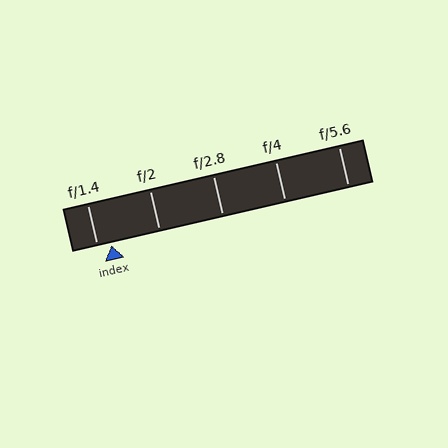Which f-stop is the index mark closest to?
The index mark is closest to f/1.4.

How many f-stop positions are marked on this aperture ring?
There are 5 f-stop positions marked.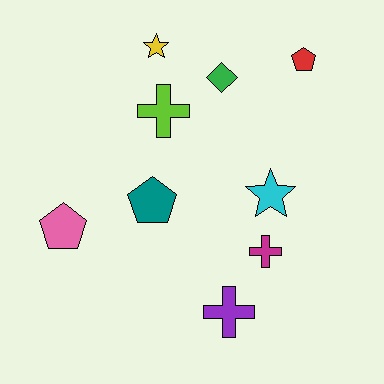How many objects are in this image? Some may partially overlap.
There are 9 objects.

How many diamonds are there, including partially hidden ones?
There is 1 diamond.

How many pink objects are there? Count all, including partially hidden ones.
There is 1 pink object.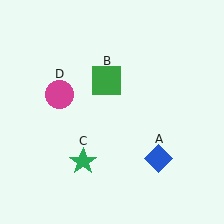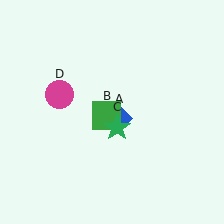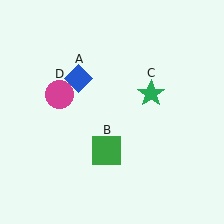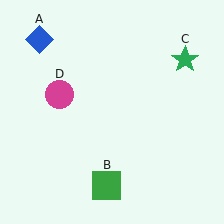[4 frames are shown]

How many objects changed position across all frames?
3 objects changed position: blue diamond (object A), green square (object B), green star (object C).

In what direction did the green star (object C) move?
The green star (object C) moved up and to the right.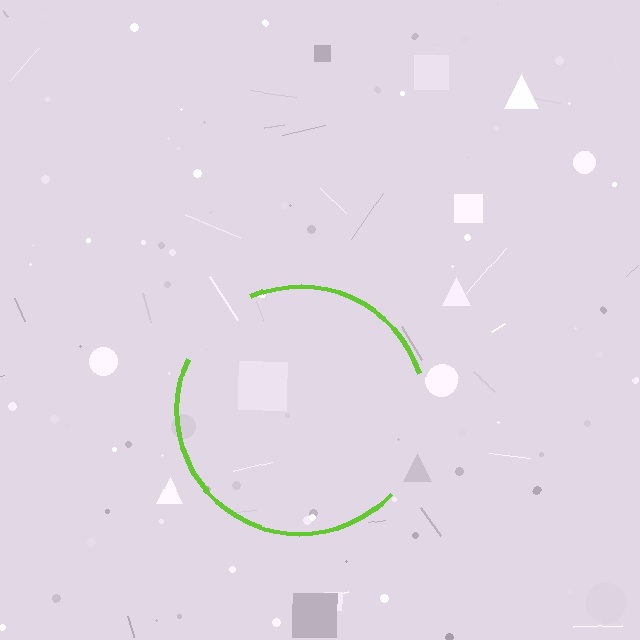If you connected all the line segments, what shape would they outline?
They would outline a circle.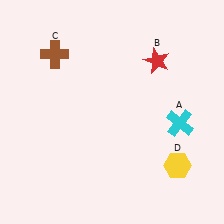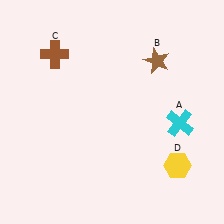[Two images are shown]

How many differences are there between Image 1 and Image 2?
There is 1 difference between the two images.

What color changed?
The star (B) changed from red in Image 1 to brown in Image 2.